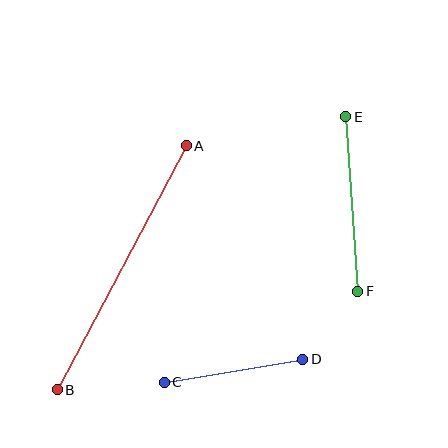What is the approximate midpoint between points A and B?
The midpoint is at approximately (122, 268) pixels.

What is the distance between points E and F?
The distance is approximately 175 pixels.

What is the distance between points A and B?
The distance is approximately 276 pixels.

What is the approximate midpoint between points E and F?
The midpoint is at approximately (352, 204) pixels.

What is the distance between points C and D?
The distance is approximately 141 pixels.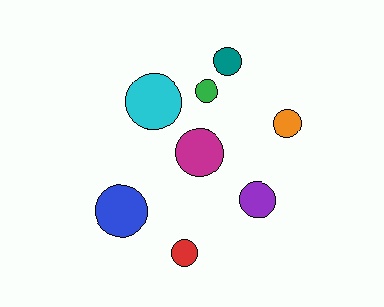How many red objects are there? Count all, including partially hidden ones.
There is 1 red object.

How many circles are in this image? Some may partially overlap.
There are 8 circles.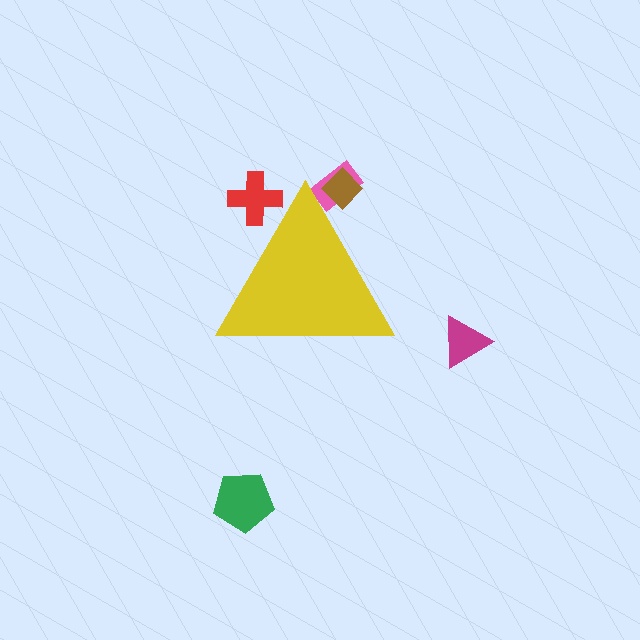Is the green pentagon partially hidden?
No, the green pentagon is fully visible.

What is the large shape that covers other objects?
A yellow triangle.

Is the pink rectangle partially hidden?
Yes, the pink rectangle is partially hidden behind the yellow triangle.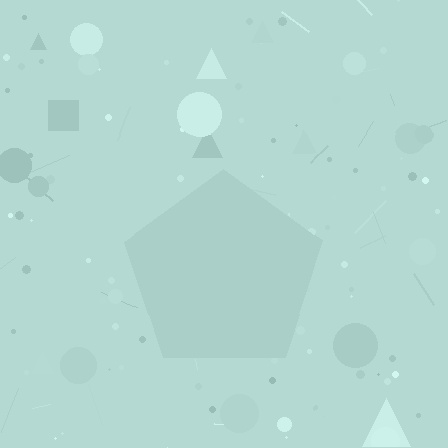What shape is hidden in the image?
A pentagon is hidden in the image.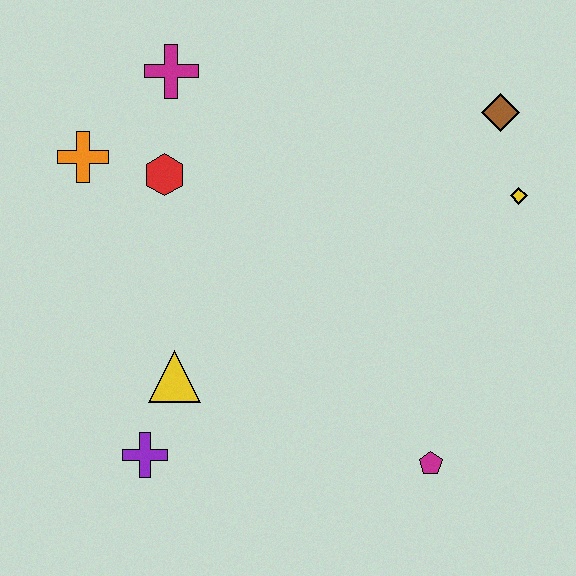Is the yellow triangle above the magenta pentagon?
Yes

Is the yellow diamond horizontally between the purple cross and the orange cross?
No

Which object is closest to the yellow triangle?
The purple cross is closest to the yellow triangle.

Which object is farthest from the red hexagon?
The magenta pentagon is farthest from the red hexagon.